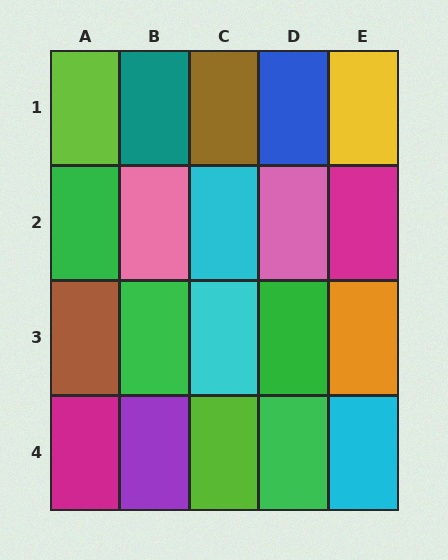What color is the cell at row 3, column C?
Cyan.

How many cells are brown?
2 cells are brown.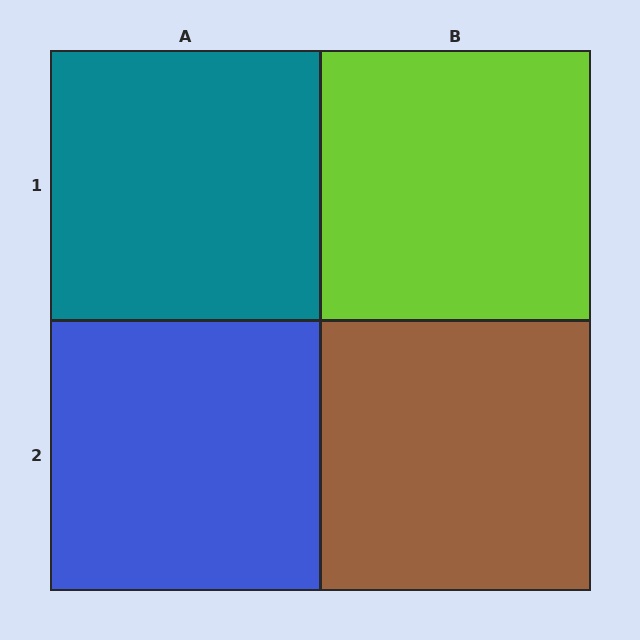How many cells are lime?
1 cell is lime.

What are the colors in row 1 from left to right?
Teal, lime.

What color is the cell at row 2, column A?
Blue.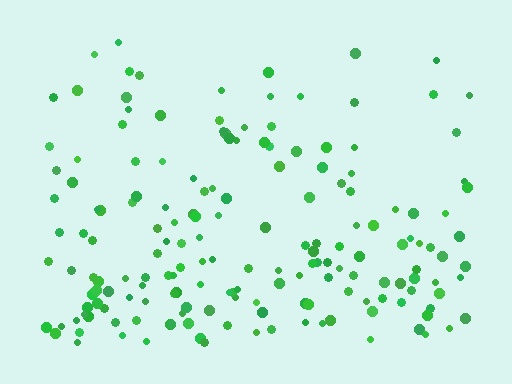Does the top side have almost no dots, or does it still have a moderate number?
Still a moderate number, just noticeably fewer than the bottom.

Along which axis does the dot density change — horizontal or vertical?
Vertical.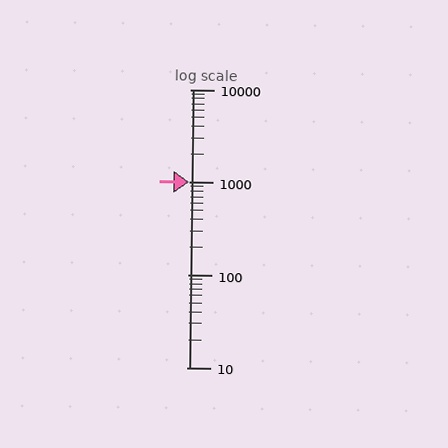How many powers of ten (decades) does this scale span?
The scale spans 3 decades, from 10 to 10000.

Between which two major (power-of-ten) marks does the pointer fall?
The pointer is between 1000 and 10000.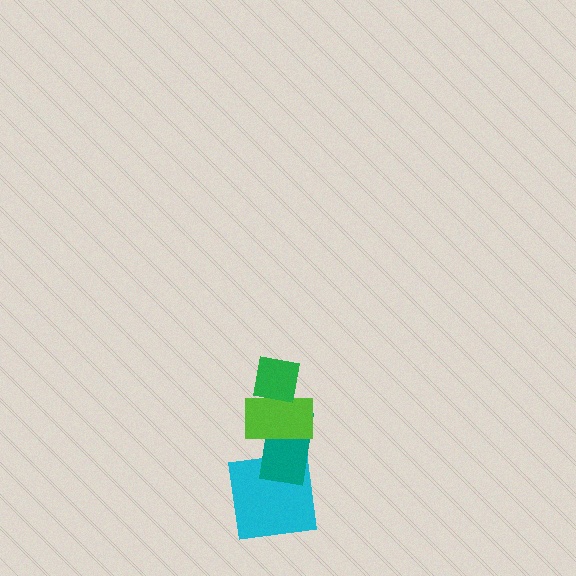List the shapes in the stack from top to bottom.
From top to bottom: the green square, the lime rectangle, the teal rectangle, the cyan square.